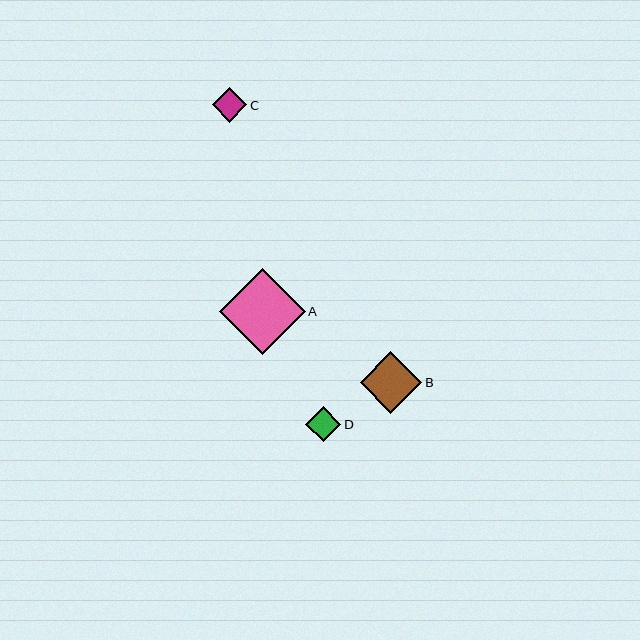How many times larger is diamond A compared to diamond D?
Diamond A is approximately 2.5 times the size of diamond D.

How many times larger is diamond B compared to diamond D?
Diamond B is approximately 1.8 times the size of diamond D.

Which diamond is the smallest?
Diamond C is the smallest with a size of approximately 35 pixels.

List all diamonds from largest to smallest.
From largest to smallest: A, B, D, C.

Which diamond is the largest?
Diamond A is the largest with a size of approximately 86 pixels.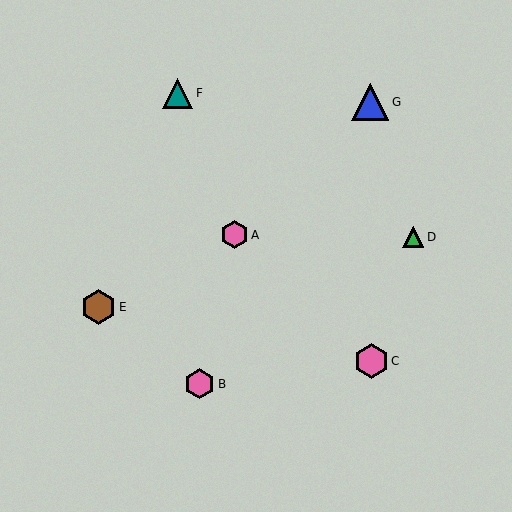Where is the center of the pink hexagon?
The center of the pink hexagon is at (200, 384).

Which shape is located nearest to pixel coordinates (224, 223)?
The pink hexagon (labeled A) at (234, 235) is nearest to that location.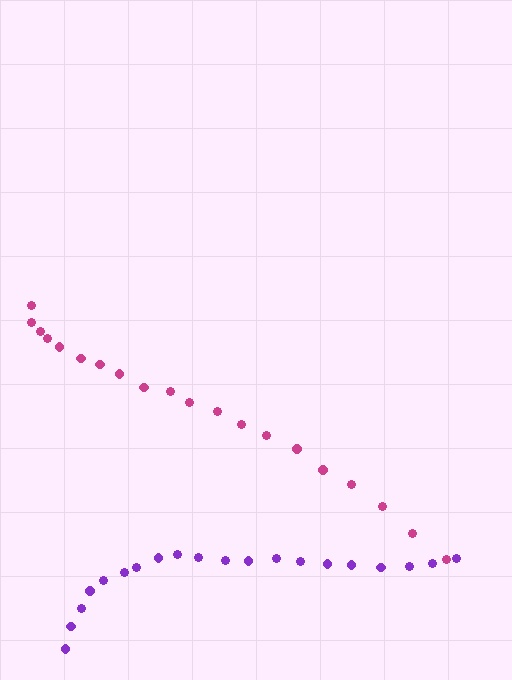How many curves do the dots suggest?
There are 2 distinct paths.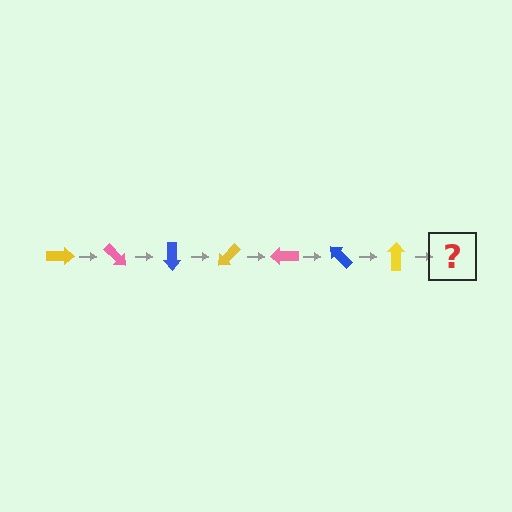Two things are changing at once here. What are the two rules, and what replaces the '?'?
The two rules are that it rotates 45 degrees each step and the color cycles through yellow, pink, and blue. The '?' should be a pink arrow, rotated 315 degrees from the start.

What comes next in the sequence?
The next element should be a pink arrow, rotated 315 degrees from the start.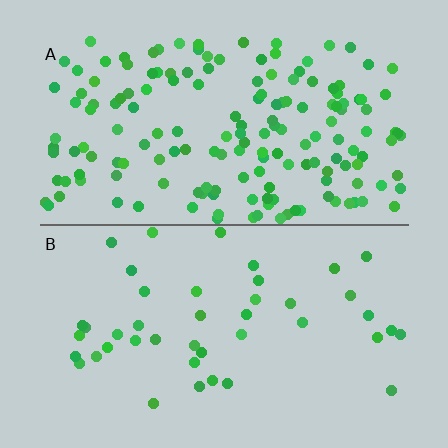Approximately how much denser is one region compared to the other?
Approximately 3.8× — region A over region B.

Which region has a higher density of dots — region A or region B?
A (the top).